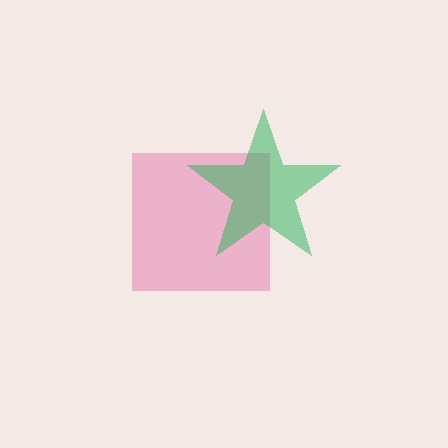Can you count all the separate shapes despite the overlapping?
Yes, there are 2 separate shapes.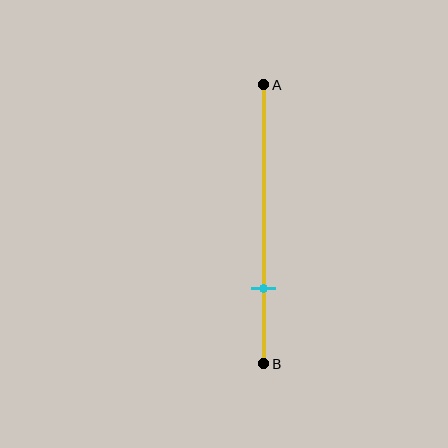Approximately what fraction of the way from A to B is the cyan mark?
The cyan mark is approximately 75% of the way from A to B.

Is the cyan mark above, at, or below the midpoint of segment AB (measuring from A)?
The cyan mark is below the midpoint of segment AB.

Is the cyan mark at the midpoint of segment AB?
No, the mark is at about 75% from A, not at the 50% midpoint.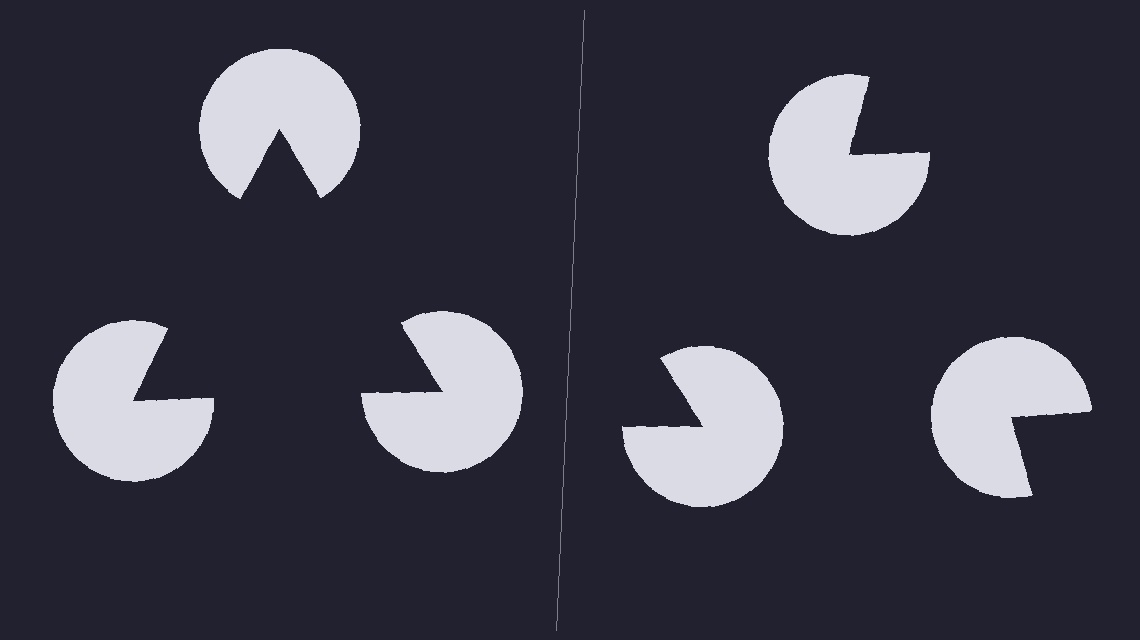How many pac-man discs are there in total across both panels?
6 — 3 on each side.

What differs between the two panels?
The pac-man discs are positioned identically on both sides; only the wedge orientations differ. On the left they align to a triangle; on the right they are misaligned.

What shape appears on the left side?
An illusory triangle.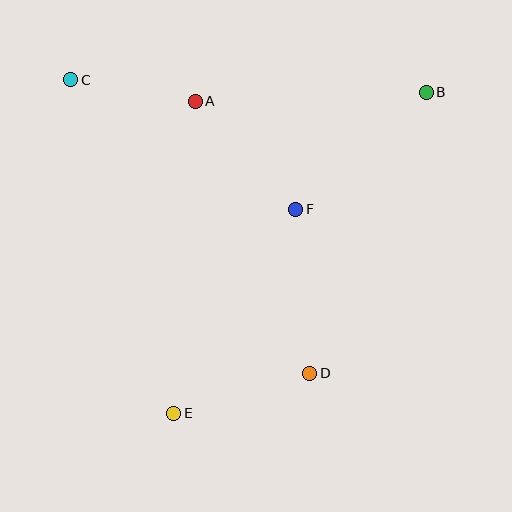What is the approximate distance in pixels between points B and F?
The distance between B and F is approximately 175 pixels.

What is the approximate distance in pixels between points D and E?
The distance between D and E is approximately 142 pixels.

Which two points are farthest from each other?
Points B and E are farthest from each other.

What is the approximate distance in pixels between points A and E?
The distance between A and E is approximately 313 pixels.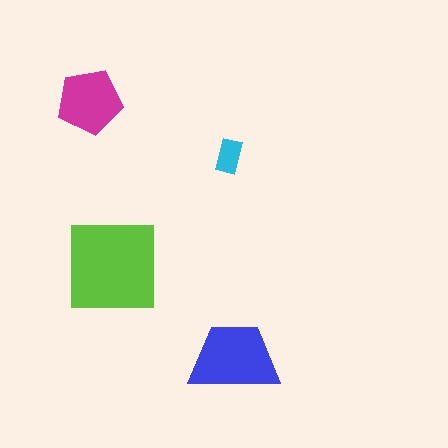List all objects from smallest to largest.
The cyan rectangle, the magenta pentagon, the blue trapezoid, the lime square.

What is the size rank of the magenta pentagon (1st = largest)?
3rd.